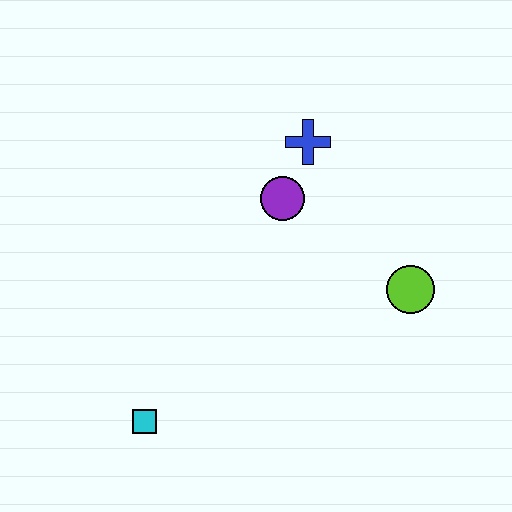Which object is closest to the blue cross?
The purple circle is closest to the blue cross.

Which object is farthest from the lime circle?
The cyan square is farthest from the lime circle.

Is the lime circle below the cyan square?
No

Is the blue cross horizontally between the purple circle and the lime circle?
Yes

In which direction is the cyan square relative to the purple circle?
The cyan square is below the purple circle.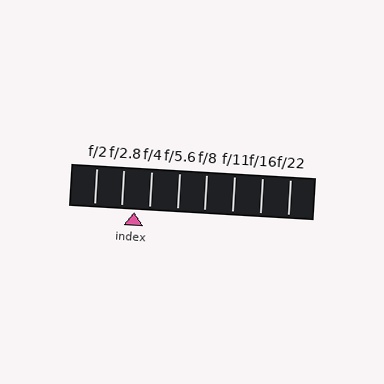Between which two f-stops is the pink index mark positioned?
The index mark is between f/2.8 and f/4.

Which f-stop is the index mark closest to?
The index mark is closest to f/2.8.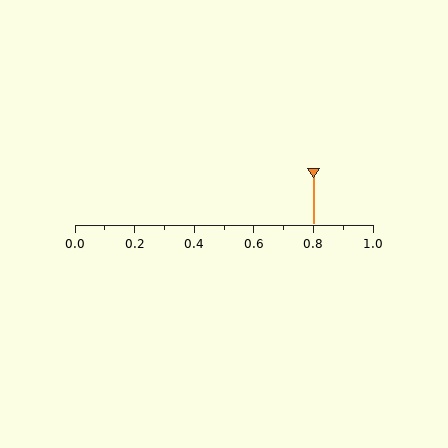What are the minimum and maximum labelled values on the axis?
The axis runs from 0.0 to 1.0.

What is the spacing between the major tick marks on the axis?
The major ticks are spaced 0.2 apart.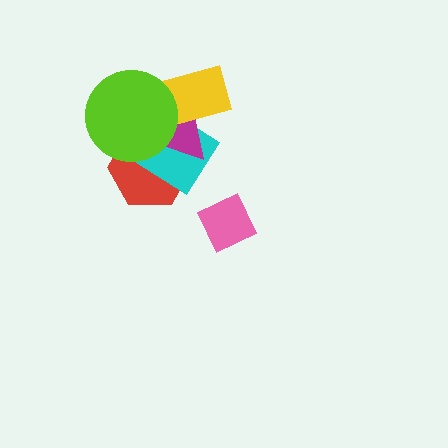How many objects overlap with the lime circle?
4 objects overlap with the lime circle.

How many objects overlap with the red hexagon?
3 objects overlap with the red hexagon.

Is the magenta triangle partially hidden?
Yes, it is partially covered by another shape.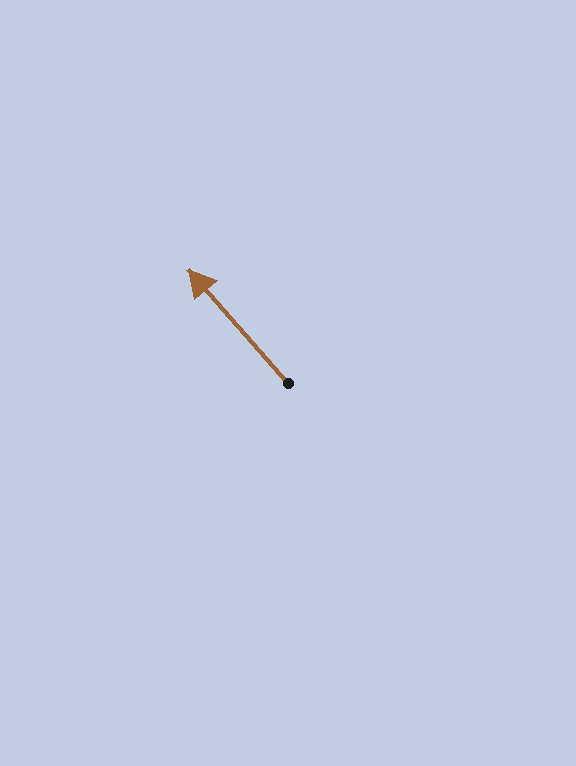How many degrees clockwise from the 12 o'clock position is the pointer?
Approximately 319 degrees.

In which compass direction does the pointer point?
Northwest.